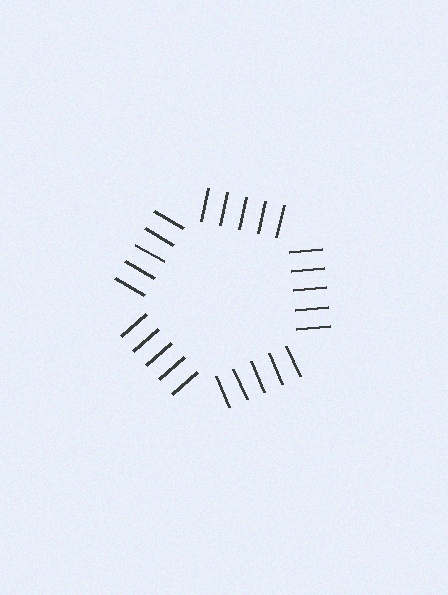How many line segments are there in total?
25 — 5 along each of the 5 edges.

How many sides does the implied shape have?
5 sides — the line-ends trace a pentagon.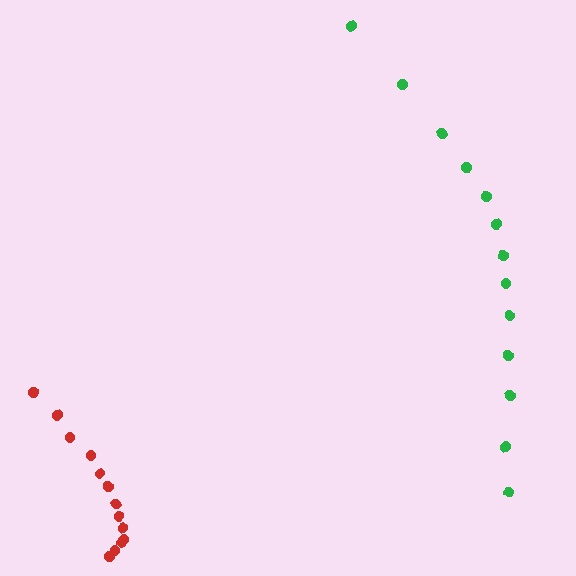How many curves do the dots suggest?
There are 2 distinct paths.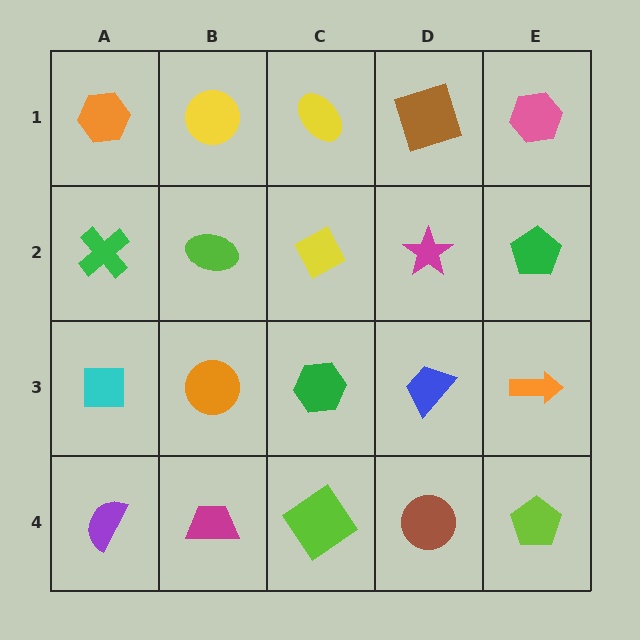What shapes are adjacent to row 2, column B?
A yellow circle (row 1, column B), an orange circle (row 3, column B), a green cross (row 2, column A), a yellow diamond (row 2, column C).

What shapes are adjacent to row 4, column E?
An orange arrow (row 3, column E), a brown circle (row 4, column D).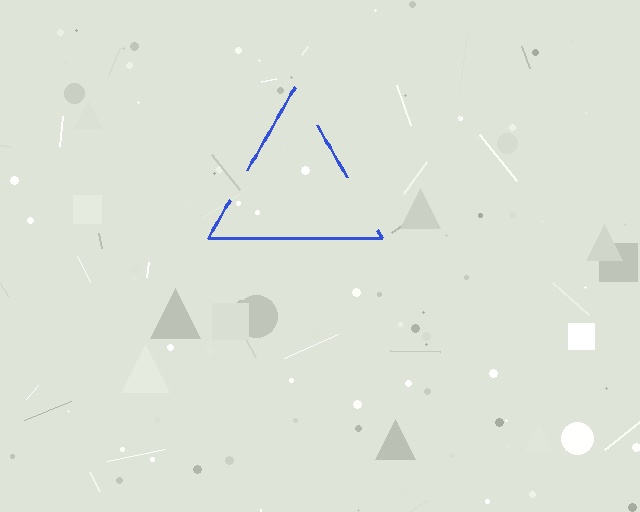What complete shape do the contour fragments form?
The contour fragments form a triangle.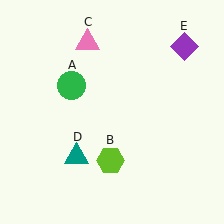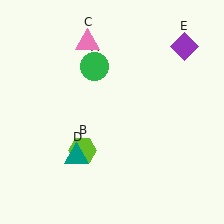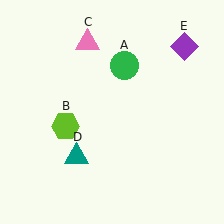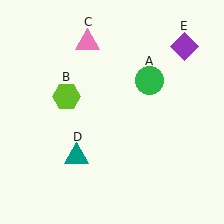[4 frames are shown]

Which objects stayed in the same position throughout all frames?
Pink triangle (object C) and teal triangle (object D) and purple diamond (object E) remained stationary.